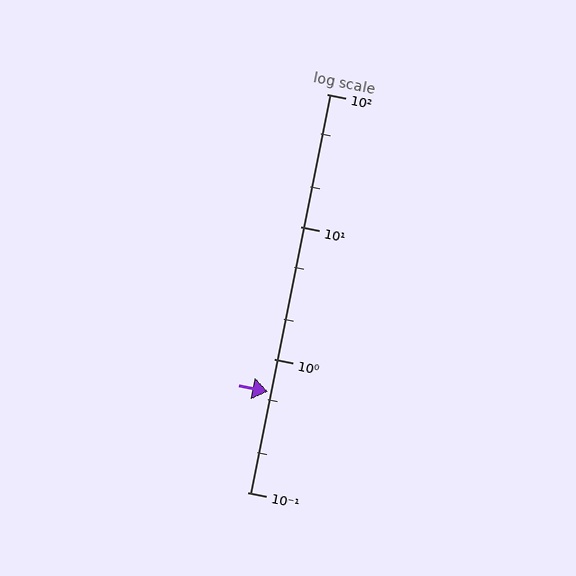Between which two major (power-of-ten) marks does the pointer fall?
The pointer is between 0.1 and 1.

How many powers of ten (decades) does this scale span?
The scale spans 3 decades, from 0.1 to 100.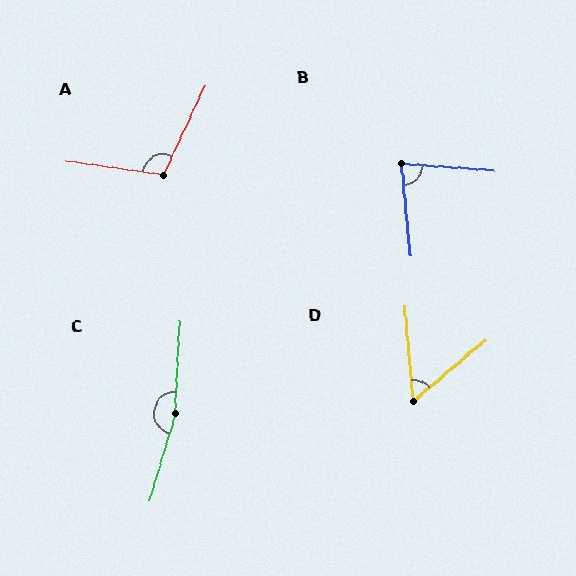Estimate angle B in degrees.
Approximately 80 degrees.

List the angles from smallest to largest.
D (55°), B (80°), A (107°), C (167°).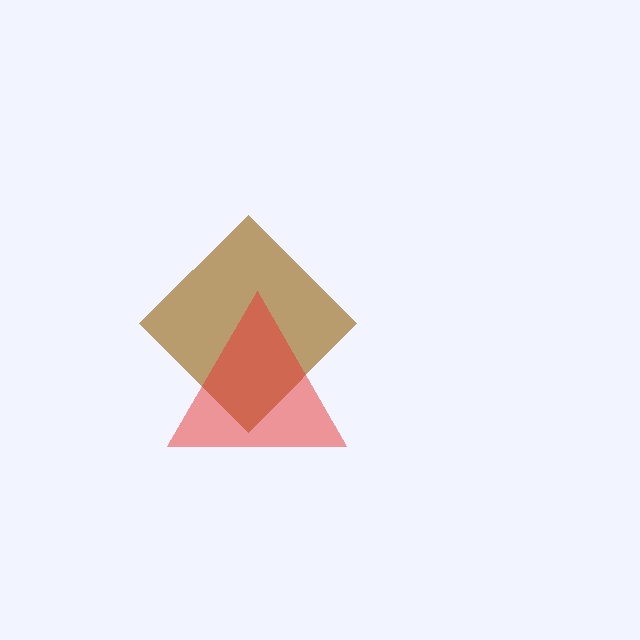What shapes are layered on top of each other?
The layered shapes are: a brown diamond, a red triangle.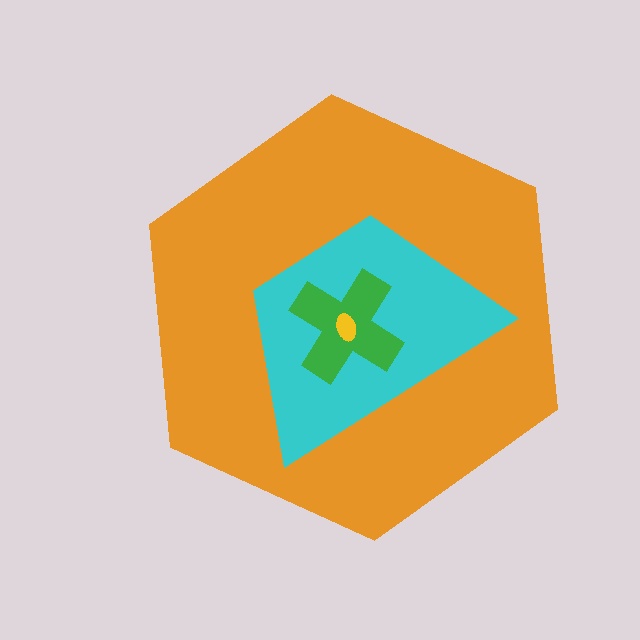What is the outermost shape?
The orange hexagon.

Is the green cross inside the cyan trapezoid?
Yes.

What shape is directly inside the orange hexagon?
The cyan trapezoid.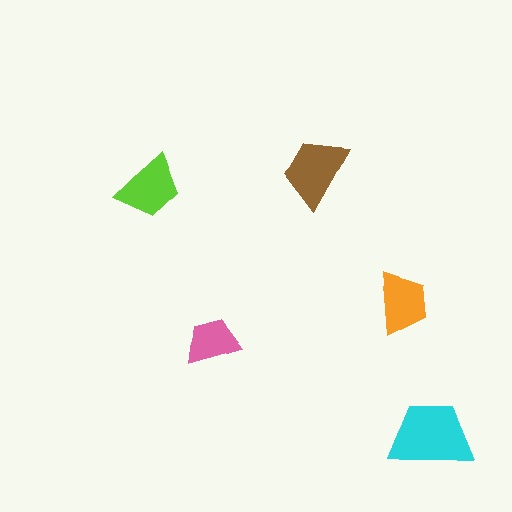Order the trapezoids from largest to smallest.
the cyan one, the brown one, the lime one, the orange one, the pink one.